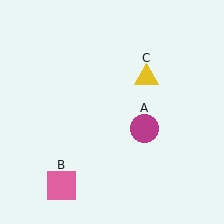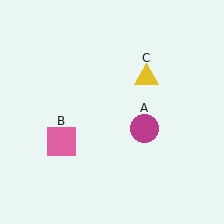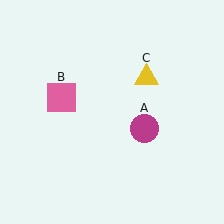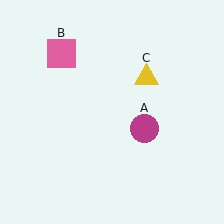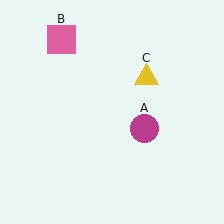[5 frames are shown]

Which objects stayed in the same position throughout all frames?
Magenta circle (object A) and yellow triangle (object C) remained stationary.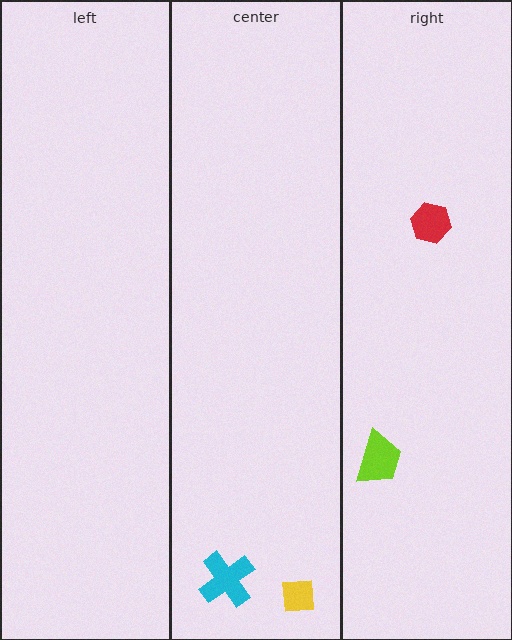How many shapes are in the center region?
2.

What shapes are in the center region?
The cyan cross, the yellow square.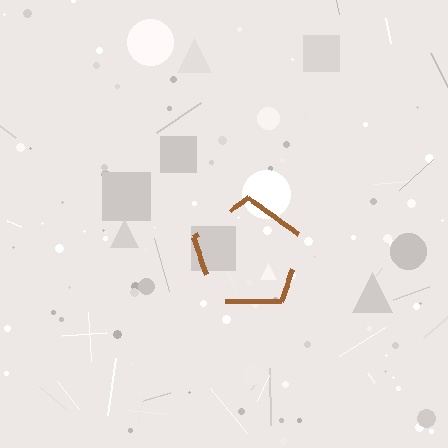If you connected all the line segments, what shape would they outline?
They would outline a pentagon.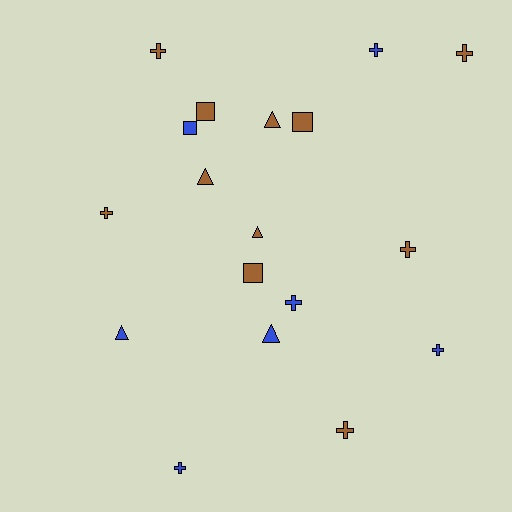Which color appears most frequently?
Brown, with 11 objects.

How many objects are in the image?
There are 18 objects.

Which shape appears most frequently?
Cross, with 9 objects.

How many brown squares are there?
There are 3 brown squares.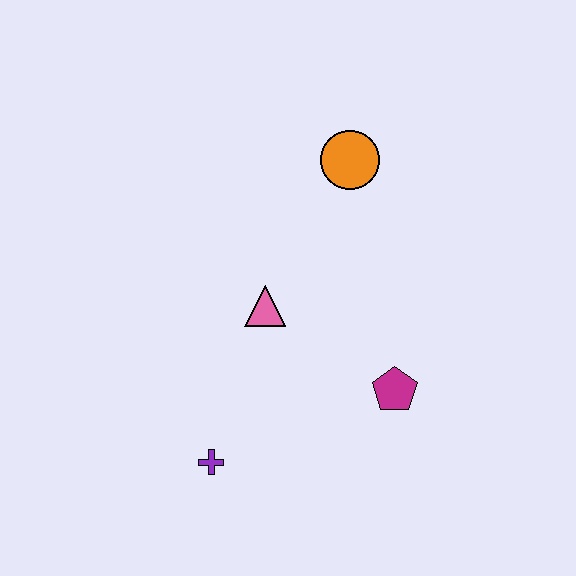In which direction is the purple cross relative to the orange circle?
The purple cross is below the orange circle.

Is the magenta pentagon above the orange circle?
No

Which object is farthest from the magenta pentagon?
The orange circle is farthest from the magenta pentagon.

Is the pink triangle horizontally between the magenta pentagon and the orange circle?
No